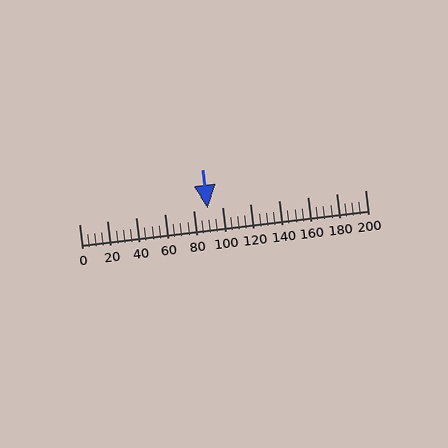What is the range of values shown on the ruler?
The ruler shows values from 0 to 200.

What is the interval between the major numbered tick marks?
The major tick marks are spaced 20 units apart.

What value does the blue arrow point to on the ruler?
The blue arrow points to approximately 90.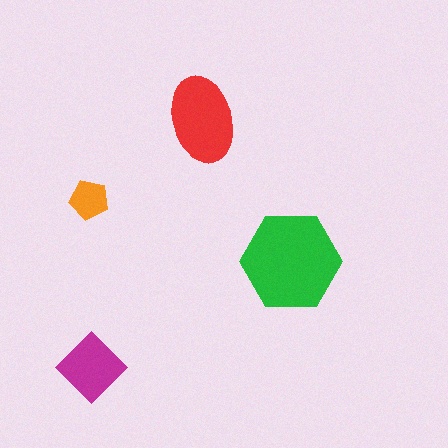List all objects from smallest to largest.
The orange pentagon, the magenta diamond, the red ellipse, the green hexagon.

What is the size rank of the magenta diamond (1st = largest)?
3rd.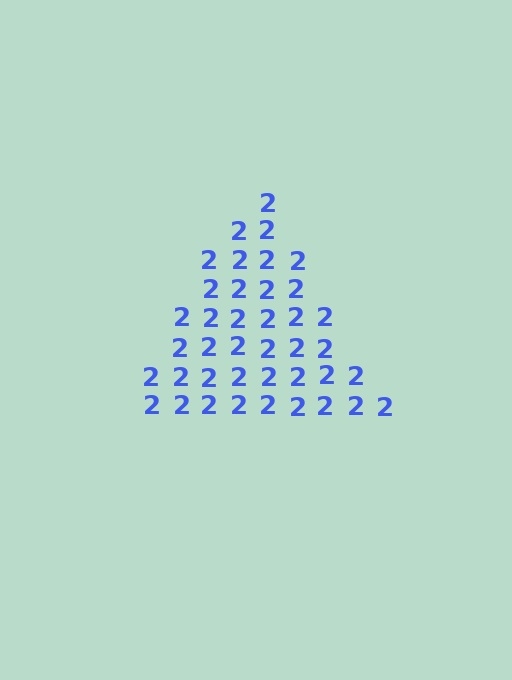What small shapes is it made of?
It is made of small digit 2's.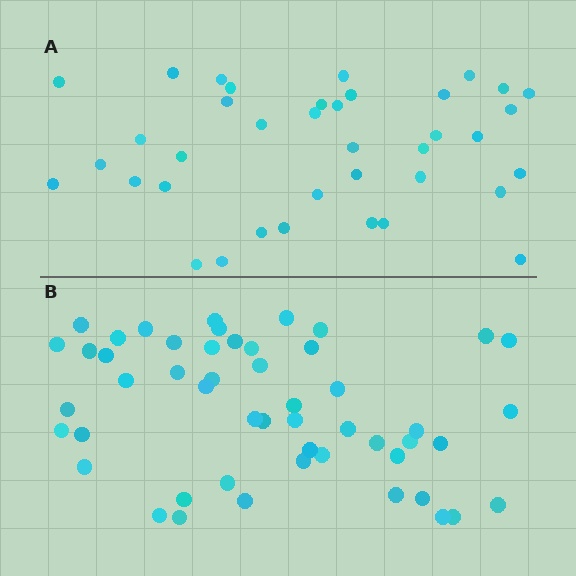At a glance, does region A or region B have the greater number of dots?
Region B (the bottom region) has more dots.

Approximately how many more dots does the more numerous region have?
Region B has approximately 15 more dots than region A.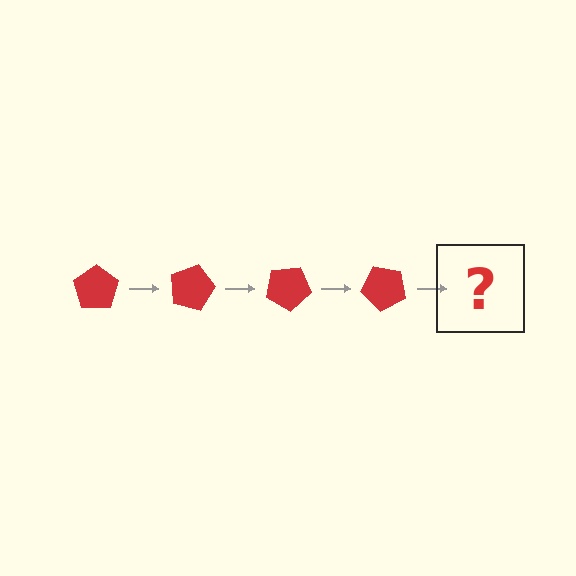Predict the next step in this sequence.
The next step is a red pentagon rotated 60 degrees.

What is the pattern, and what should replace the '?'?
The pattern is that the pentagon rotates 15 degrees each step. The '?' should be a red pentagon rotated 60 degrees.